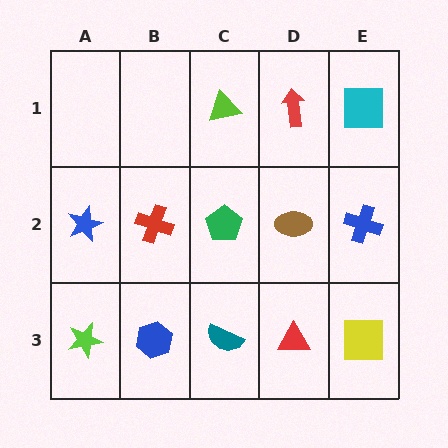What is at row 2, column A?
A blue star.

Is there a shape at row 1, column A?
No, that cell is empty.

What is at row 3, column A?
A lime star.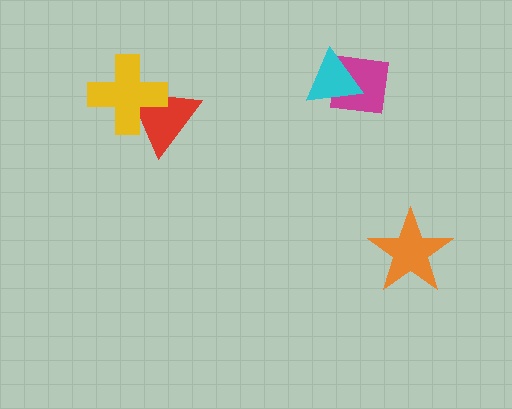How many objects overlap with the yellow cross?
1 object overlaps with the yellow cross.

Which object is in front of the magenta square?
The cyan triangle is in front of the magenta square.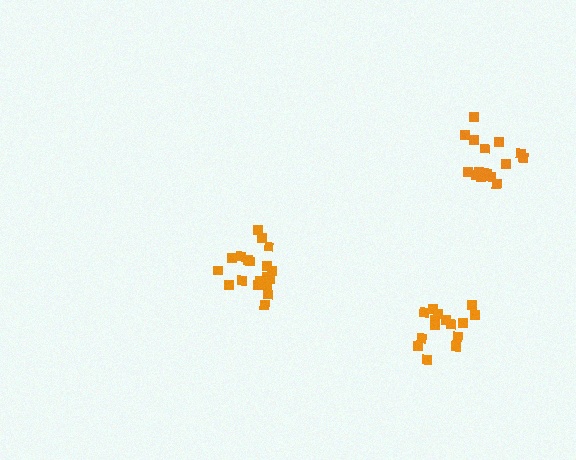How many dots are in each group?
Group 1: 20 dots, Group 2: 15 dots, Group 3: 15 dots (50 total).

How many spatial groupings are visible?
There are 3 spatial groupings.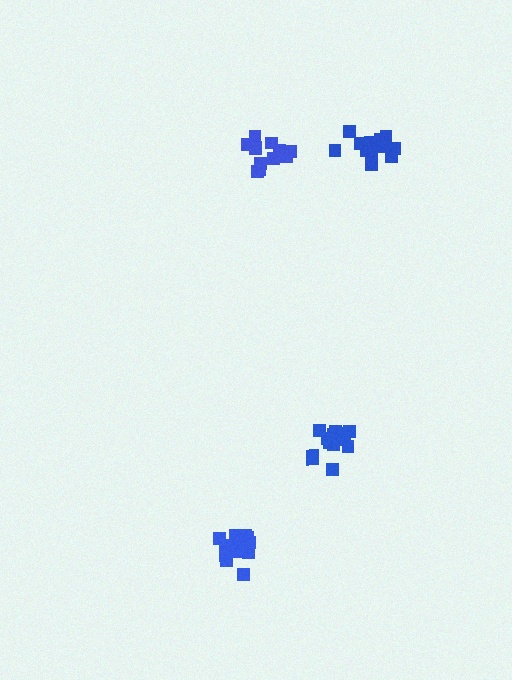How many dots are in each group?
Group 1: 14 dots, Group 2: 17 dots, Group 3: 12 dots, Group 4: 16 dots (59 total).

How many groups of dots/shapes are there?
There are 4 groups.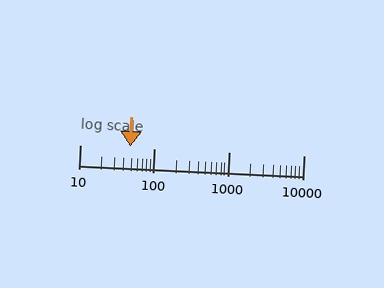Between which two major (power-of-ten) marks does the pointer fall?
The pointer is between 10 and 100.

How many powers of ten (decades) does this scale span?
The scale spans 3 decades, from 10 to 10000.